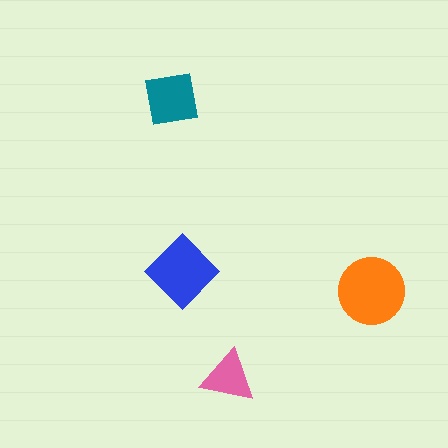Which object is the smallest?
The pink triangle.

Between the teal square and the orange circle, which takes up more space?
The orange circle.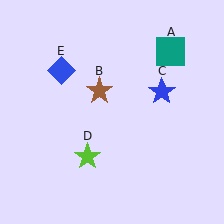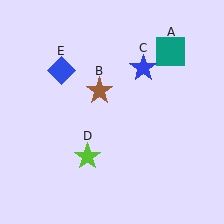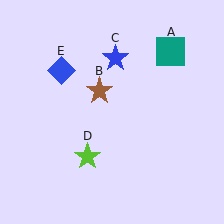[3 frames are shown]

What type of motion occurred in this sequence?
The blue star (object C) rotated counterclockwise around the center of the scene.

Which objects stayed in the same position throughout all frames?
Teal square (object A) and brown star (object B) and lime star (object D) and blue diamond (object E) remained stationary.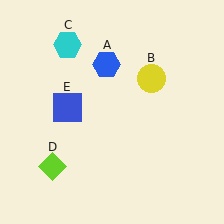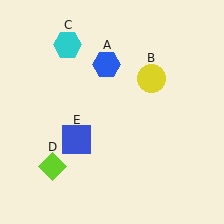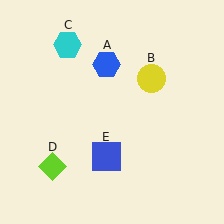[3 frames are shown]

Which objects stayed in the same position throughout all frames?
Blue hexagon (object A) and yellow circle (object B) and cyan hexagon (object C) and lime diamond (object D) remained stationary.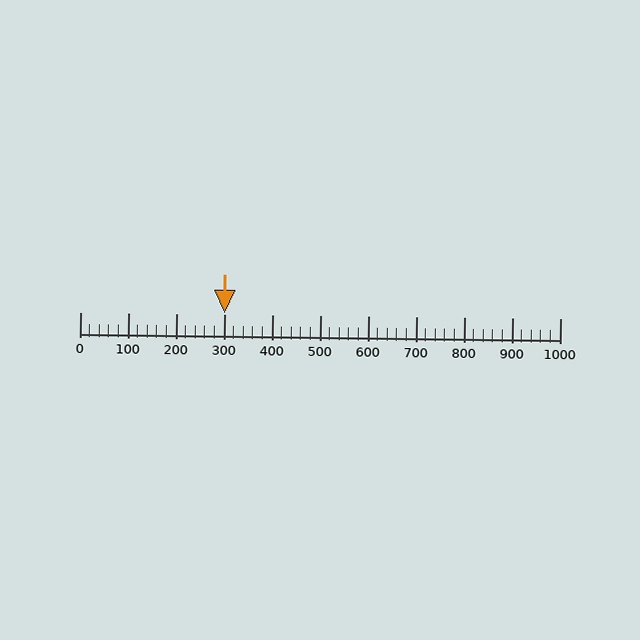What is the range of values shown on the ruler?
The ruler shows values from 0 to 1000.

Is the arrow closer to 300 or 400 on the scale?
The arrow is closer to 300.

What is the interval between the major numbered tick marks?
The major tick marks are spaced 100 units apart.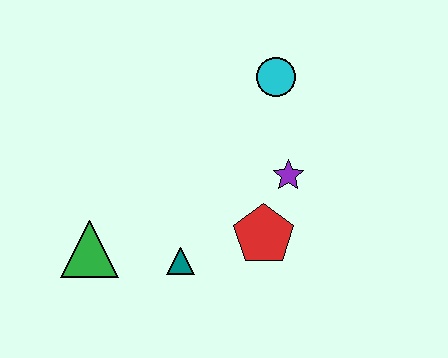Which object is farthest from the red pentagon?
The green triangle is farthest from the red pentagon.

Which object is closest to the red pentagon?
The purple star is closest to the red pentagon.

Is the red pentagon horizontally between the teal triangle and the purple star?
Yes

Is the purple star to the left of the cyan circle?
No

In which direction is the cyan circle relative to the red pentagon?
The cyan circle is above the red pentagon.